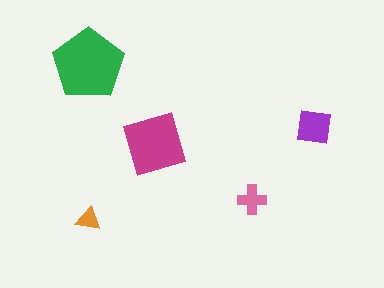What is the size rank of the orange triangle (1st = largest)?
5th.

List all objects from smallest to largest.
The orange triangle, the pink cross, the purple square, the magenta square, the green pentagon.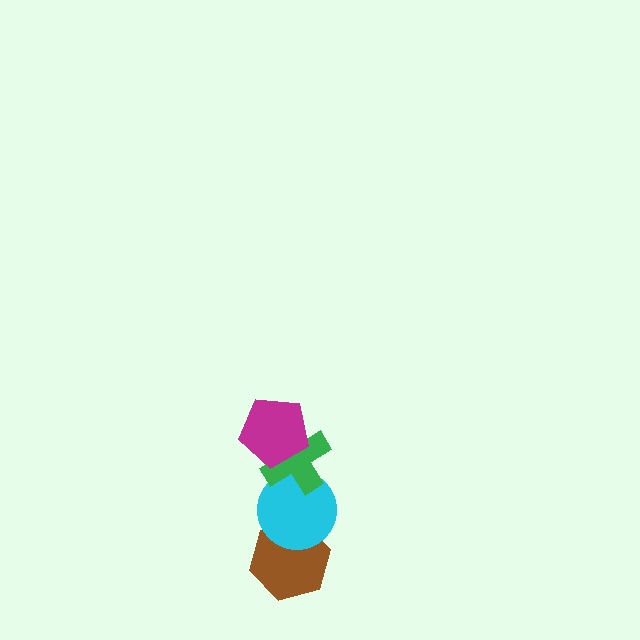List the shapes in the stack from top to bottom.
From top to bottom: the magenta pentagon, the green cross, the cyan circle, the brown hexagon.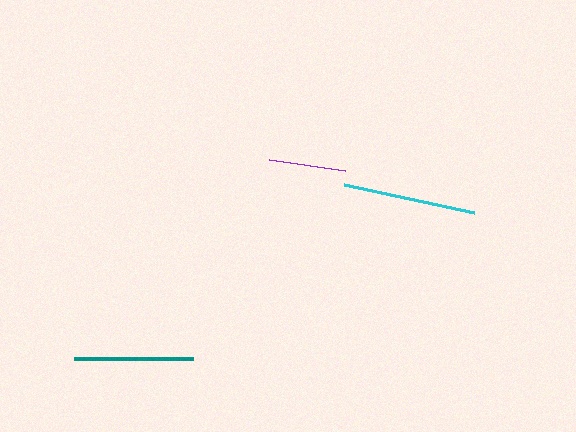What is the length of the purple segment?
The purple segment is approximately 77 pixels long.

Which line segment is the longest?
The cyan line is the longest at approximately 133 pixels.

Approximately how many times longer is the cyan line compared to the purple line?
The cyan line is approximately 1.7 times the length of the purple line.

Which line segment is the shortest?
The purple line is the shortest at approximately 77 pixels.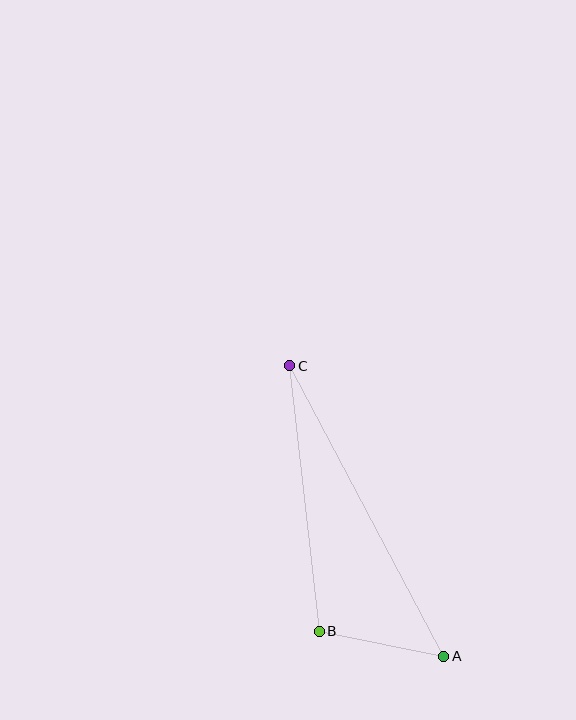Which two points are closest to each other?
Points A and B are closest to each other.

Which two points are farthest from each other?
Points A and C are farthest from each other.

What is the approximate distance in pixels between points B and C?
The distance between B and C is approximately 267 pixels.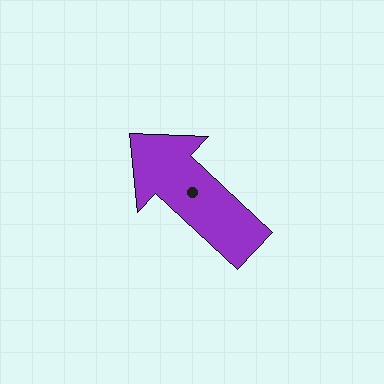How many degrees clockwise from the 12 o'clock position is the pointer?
Approximately 313 degrees.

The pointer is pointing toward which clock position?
Roughly 10 o'clock.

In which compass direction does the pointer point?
Northwest.